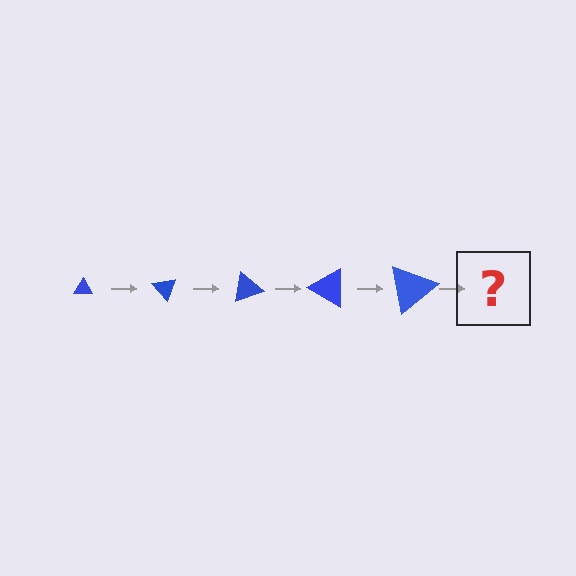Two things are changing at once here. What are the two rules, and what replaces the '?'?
The two rules are that the triangle grows larger each step and it rotates 50 degrees each step. The '?' should be a triangle, larger than the previous one and rotated 250 degrees from the start.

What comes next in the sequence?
The next element should be a triangle, larger than the previous one and rotated 250 degrees from the start.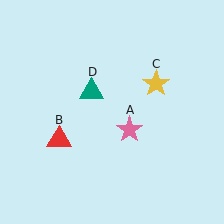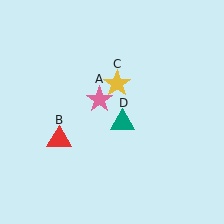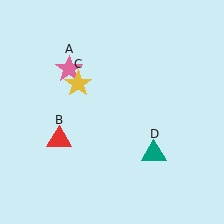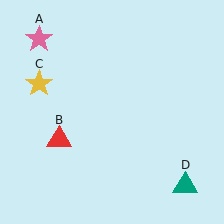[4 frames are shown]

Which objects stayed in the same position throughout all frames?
Red triangle (object B) remained stationary.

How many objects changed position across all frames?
3 objects changed position: pink star (object A), yellow star (object C), teal triangle (object D).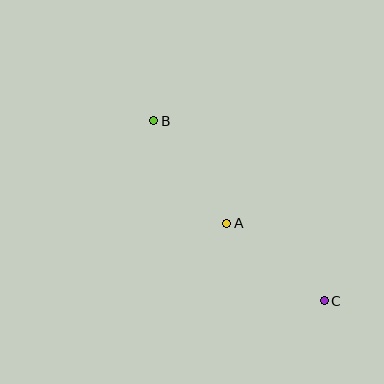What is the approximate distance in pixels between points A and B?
The distance between A and B is approximately 126 pixels.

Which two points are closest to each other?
Points A and C are closest to each other.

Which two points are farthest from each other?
Points B and C are farthest from each other.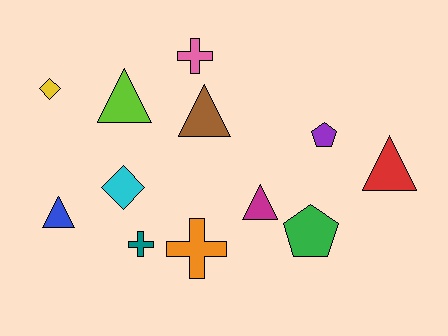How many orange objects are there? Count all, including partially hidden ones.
There is 1 orange object.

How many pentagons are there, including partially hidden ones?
There are 2 pentagons.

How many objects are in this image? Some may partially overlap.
There are 12 objects.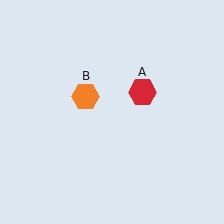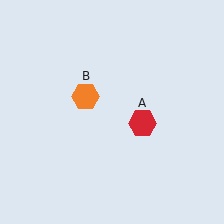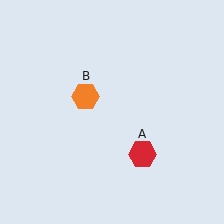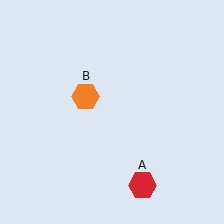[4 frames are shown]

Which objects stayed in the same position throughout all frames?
Orange hexagon (object B) remained stationary.